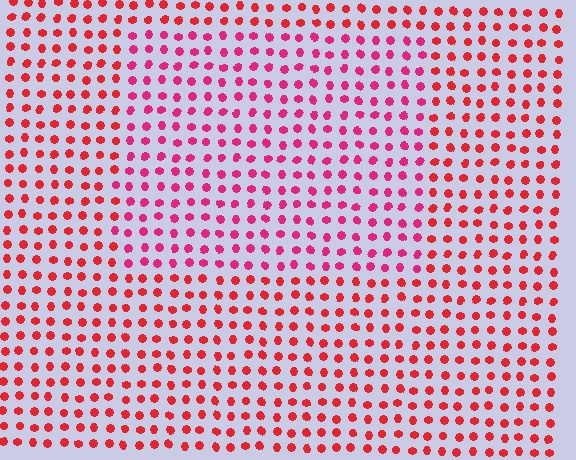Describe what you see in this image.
The image is filled with small red elements in a uniform arrangement. A rectangle-shaped region is visible where the elements are tinted to a slightly different hue, forming a subtle color boundary.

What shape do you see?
I see a rectangle.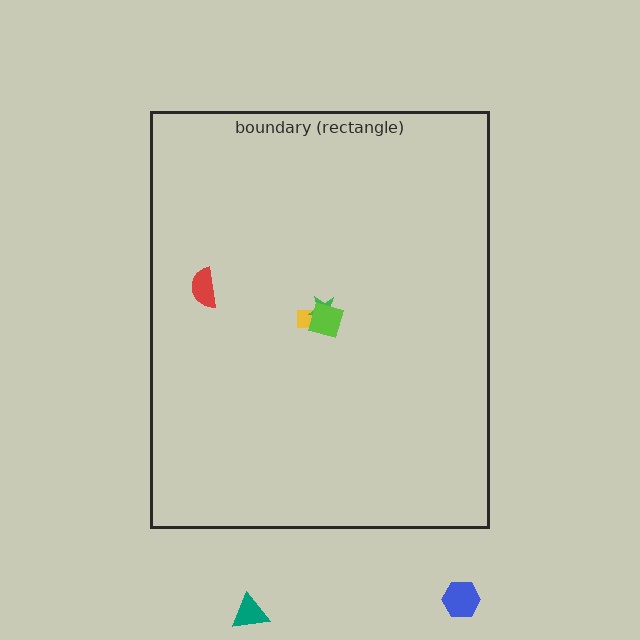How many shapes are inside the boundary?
4 inside, 2 outside.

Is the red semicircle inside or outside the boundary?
Inside.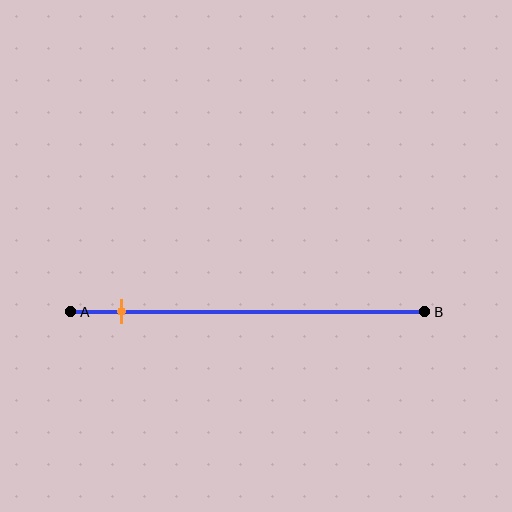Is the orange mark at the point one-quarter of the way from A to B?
No, the mark is at about 15% from A, not at the 25% one-quarter point.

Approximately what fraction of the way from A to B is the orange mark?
The orange mark is approximately 15% of the way from A to B.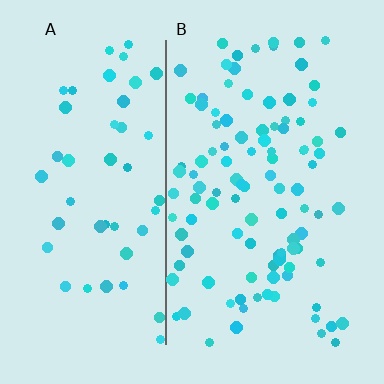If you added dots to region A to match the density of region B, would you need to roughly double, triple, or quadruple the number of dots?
Approximately double.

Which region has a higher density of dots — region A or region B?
B (the right).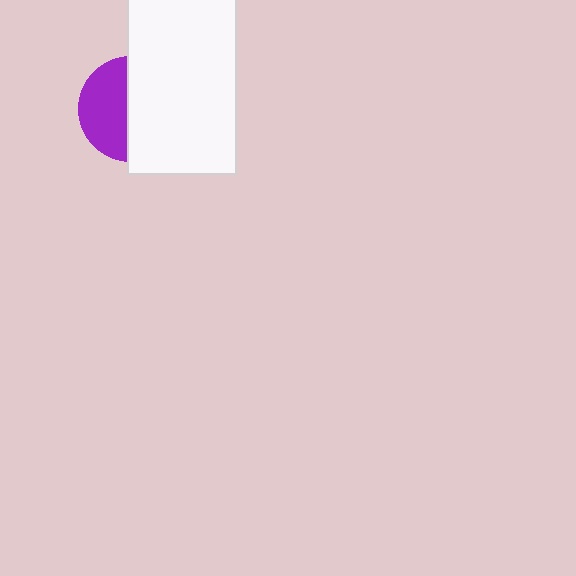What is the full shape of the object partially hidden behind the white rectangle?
The partially hidden object is a purple circle.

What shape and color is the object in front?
The object in front is a white rectangle.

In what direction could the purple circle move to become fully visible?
The purple circle could move left. That would shift it out from behind the white rectangle entirely.